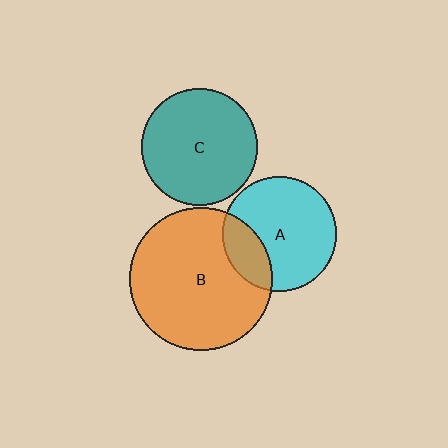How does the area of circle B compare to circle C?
Approximately 1.5 times.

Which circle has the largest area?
Circle B (orange).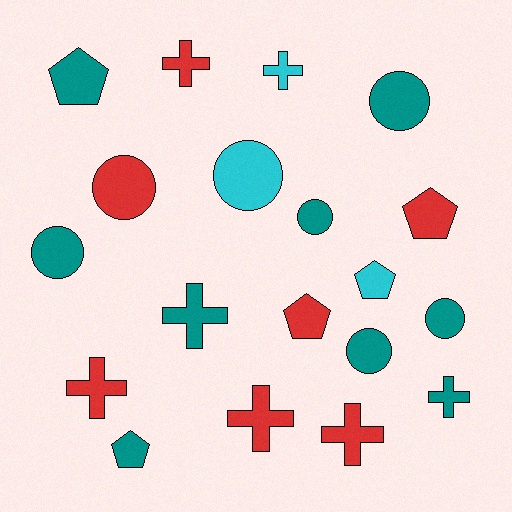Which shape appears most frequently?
Cross, with 7 objects.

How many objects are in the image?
There are 19 objects.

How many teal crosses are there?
There are 2 teal crosses.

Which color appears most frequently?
Teal, with 9 objects.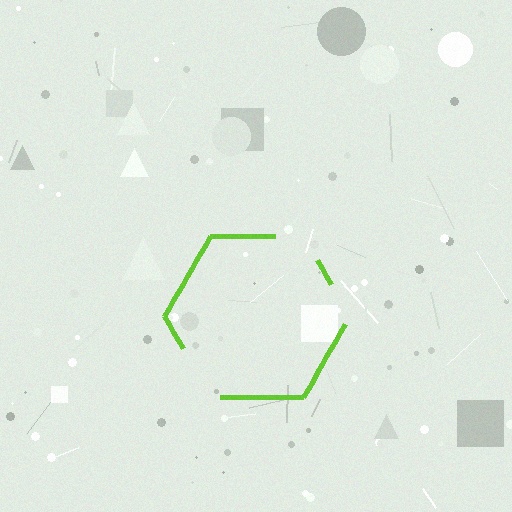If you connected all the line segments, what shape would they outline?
They would outline a hexagon.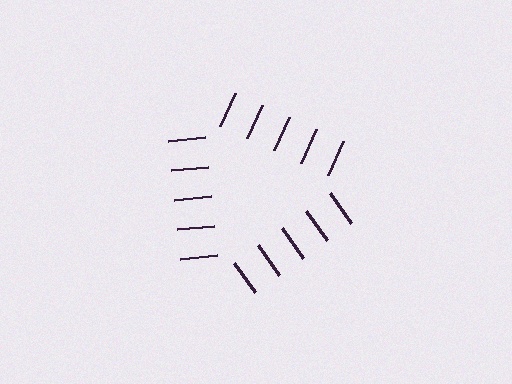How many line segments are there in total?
15 — 5 along each of the 3 edges.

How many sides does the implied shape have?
3 sides — the line-ends trace a triangle.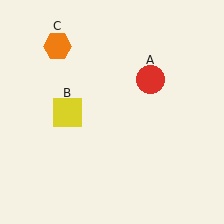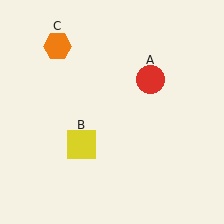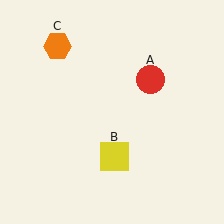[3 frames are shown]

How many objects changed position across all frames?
1 object changed position: yellow square (object B).